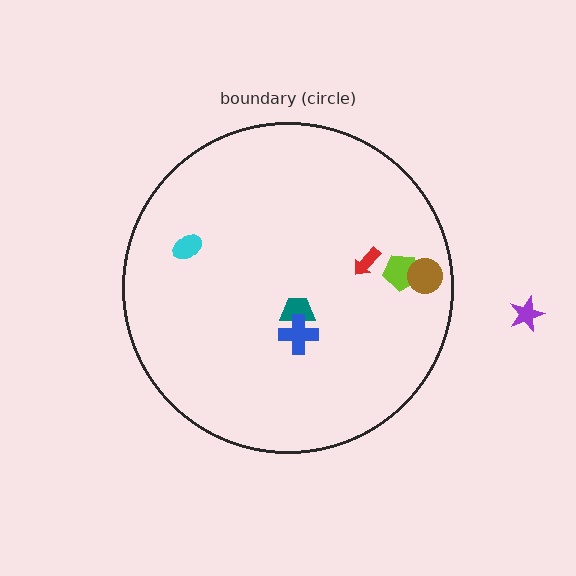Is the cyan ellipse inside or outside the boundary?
Inside.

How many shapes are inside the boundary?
6 inside, 1 outside.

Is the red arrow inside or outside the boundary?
Inside.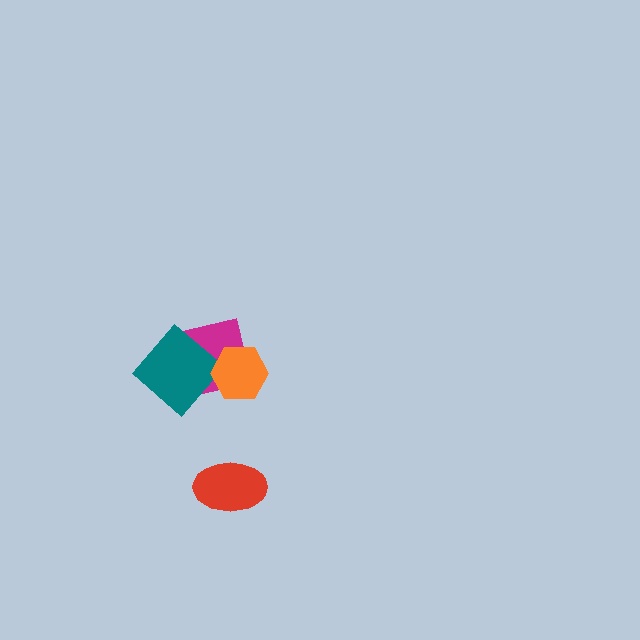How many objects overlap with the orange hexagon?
2 objects overlap with the orange hexagon.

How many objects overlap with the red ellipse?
0 objects overlap with the red ellipse.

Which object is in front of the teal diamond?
The orange hexagon is in front of the teal diamond.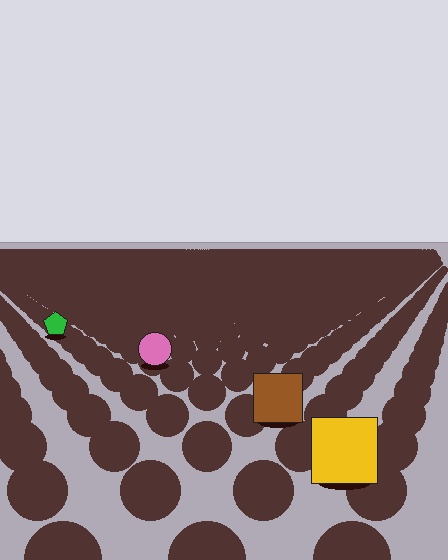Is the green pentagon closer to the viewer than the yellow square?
No. The yellow square is closer — you can tell from the texture gradient: the ground texture is coarser near it.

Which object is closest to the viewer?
The yellow square is closest. The texture marks near it are larger and more spread out.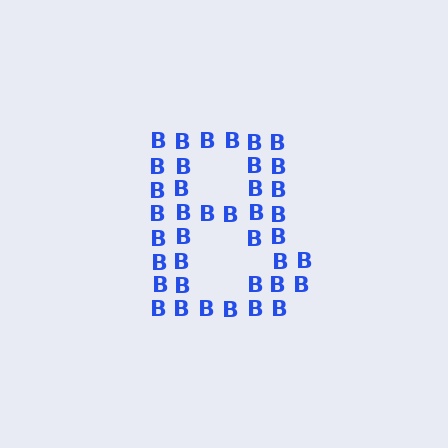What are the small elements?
The small elements are letter B's.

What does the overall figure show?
The overall figure shows the letter B.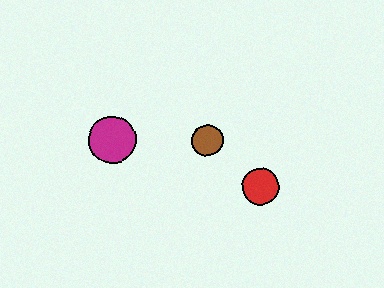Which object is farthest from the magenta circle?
The red circle is farthest from the magenta circle.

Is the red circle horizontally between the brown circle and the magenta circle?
No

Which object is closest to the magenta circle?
The brown circle is closest to the magenta circle.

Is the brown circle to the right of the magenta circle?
Yes